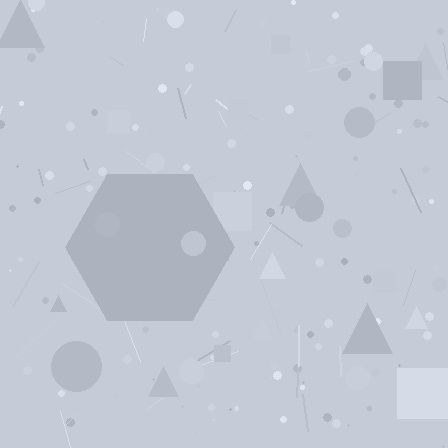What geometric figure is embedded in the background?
A hexagon is embedded in the background.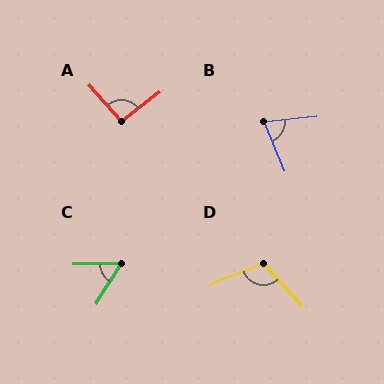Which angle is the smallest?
C, at approximately 58 degrees.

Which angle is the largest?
D, at approximately 111 degrees.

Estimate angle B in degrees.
Approximately 73 degrees.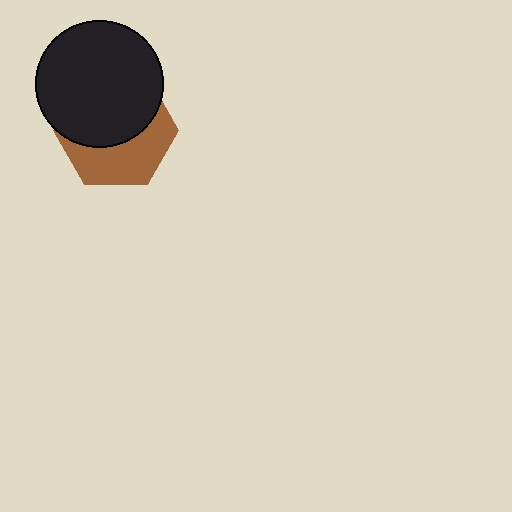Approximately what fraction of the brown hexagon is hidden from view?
Roughly 56% of the brown hexagon is hidden behind the black circle.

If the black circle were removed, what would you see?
You would see the complete brown hexagon.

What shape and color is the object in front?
The object in front is a black circle.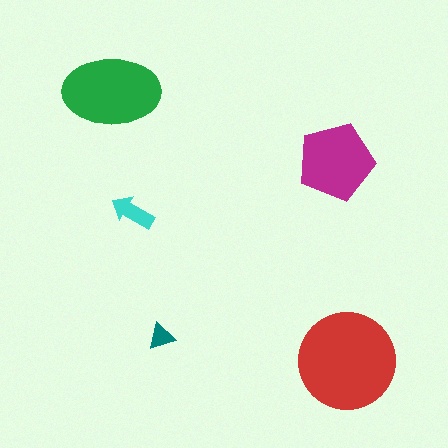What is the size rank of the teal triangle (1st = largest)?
5th.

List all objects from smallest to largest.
The teal triangle, the cyan arrow, the magenta pentagon, the green ellipse, the red circle.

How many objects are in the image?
There are 5 objects in the image.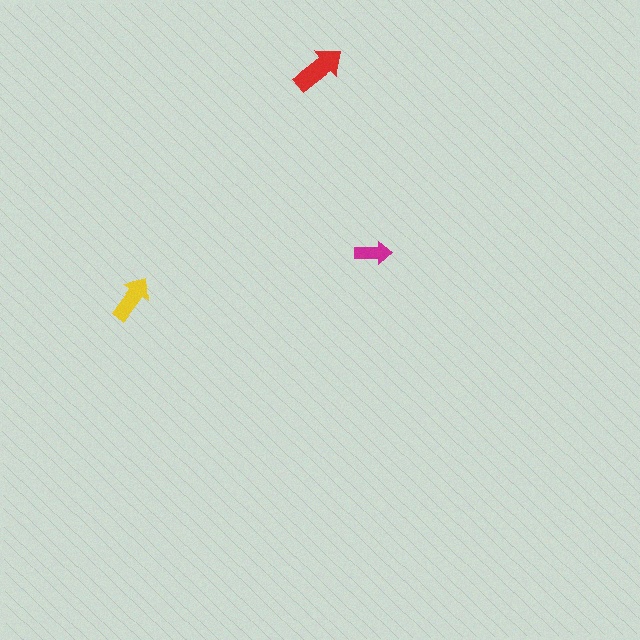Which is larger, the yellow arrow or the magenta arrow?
The yellow one.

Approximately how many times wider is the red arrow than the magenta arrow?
About 1.5 times wider.